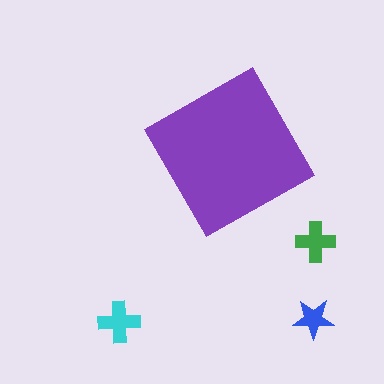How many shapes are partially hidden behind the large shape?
0 shapes are partially hidden.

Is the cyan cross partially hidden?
No, the cyan cross is fully visible.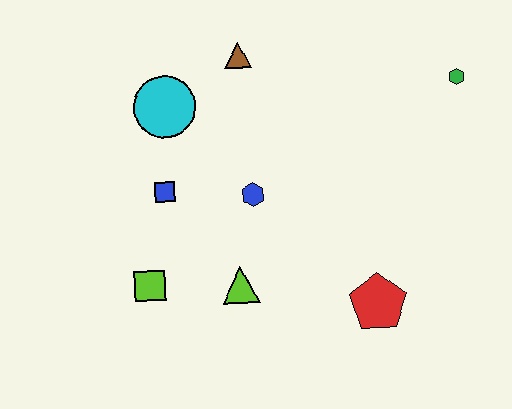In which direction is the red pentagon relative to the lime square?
The red pentagon is to the right of the lime square.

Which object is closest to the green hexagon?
The brown triangle is closest to the green hexagon.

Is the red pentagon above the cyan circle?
No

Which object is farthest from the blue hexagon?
The green hexagon is farthest from the blue hexagon.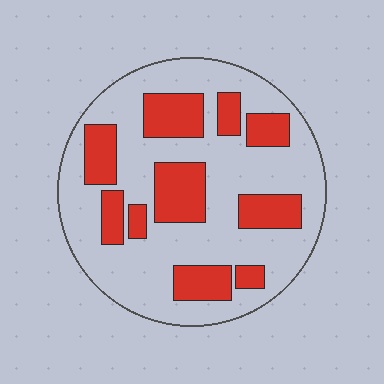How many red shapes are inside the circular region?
10.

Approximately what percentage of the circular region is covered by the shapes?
Approximately 30%.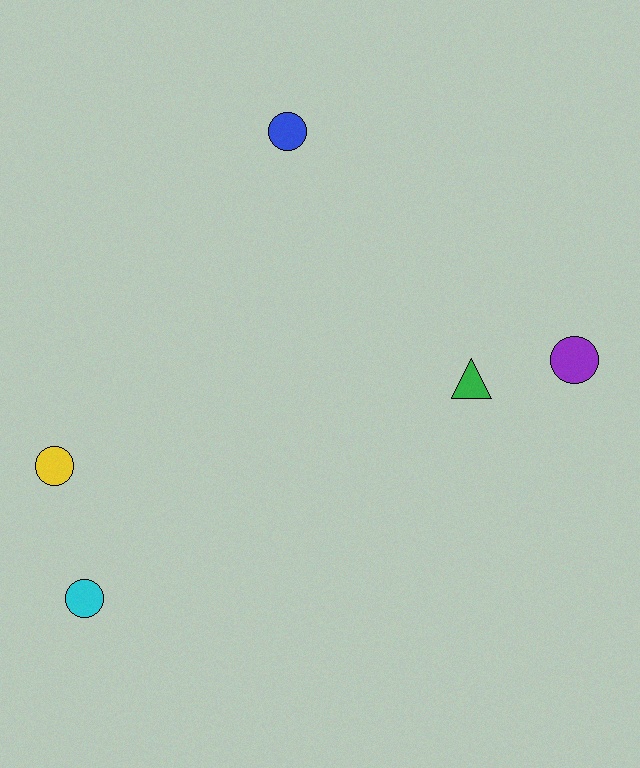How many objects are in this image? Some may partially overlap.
There are 5 objects.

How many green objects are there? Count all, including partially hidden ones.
There is 1 green object.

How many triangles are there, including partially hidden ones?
There is 1 triangle.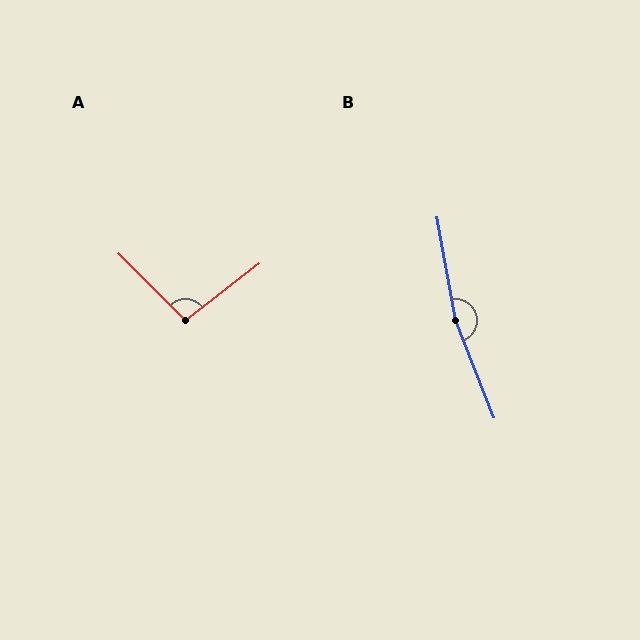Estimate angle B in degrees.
Approximately 168 degrees.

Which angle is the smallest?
A, at approximately 97 degrees.